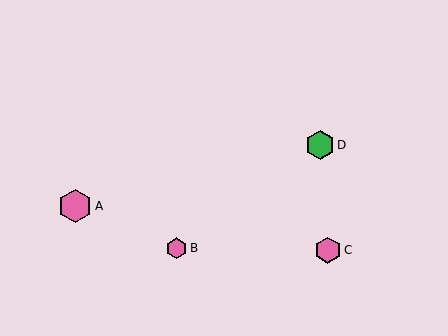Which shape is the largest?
The pink hexagon (labeled A) is the largest.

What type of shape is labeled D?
Shape D is a green hexagon.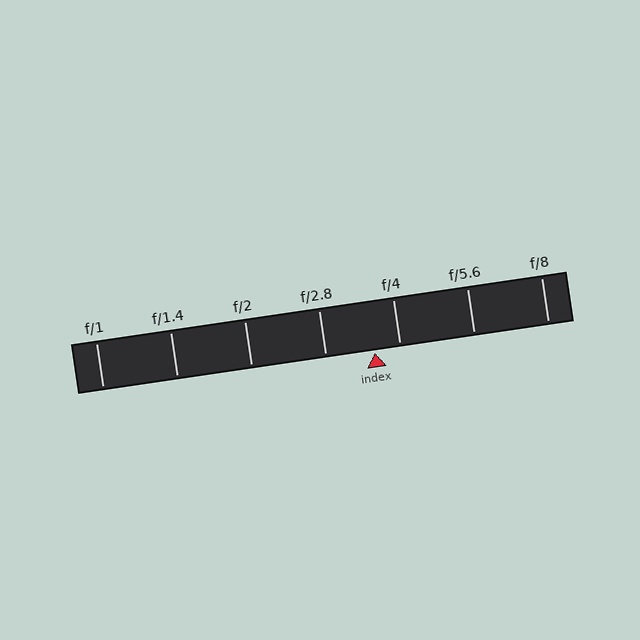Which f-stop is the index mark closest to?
The index mark is closest to f/4.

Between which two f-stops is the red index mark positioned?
The index mark is between f/2.8 and f/4.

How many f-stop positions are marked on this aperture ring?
There are 7 f-stop positions marked.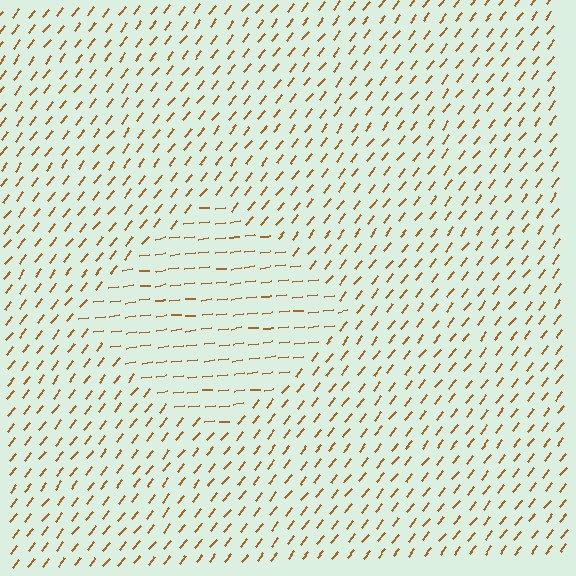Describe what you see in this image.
The image is filled with small brown line segments. A diamond region in the image has lines oriented differently from the surrounding lines, creating a visible texture boundary.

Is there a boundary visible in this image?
Yes, there is a texture boundary formed by a change in line orientation.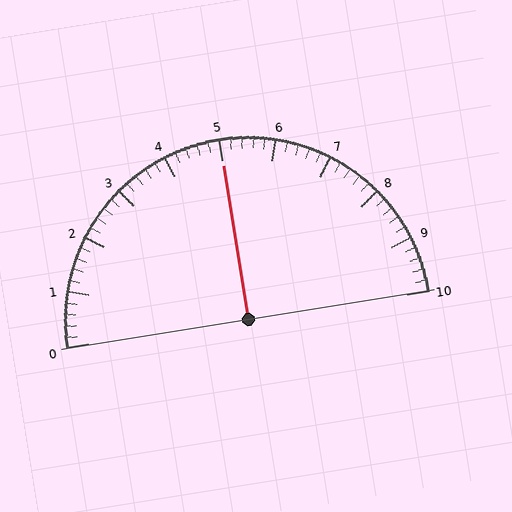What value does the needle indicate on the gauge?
The needle indicates approximately 5.0.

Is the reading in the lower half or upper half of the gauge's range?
The reading is in the upper half of the range (0 to 10).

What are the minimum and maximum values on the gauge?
The gauge ranges from 0 to 10.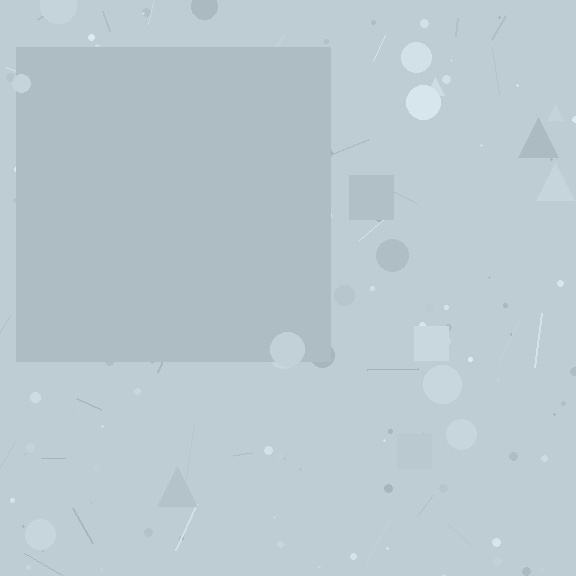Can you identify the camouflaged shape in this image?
The camouflaged shape is a square.